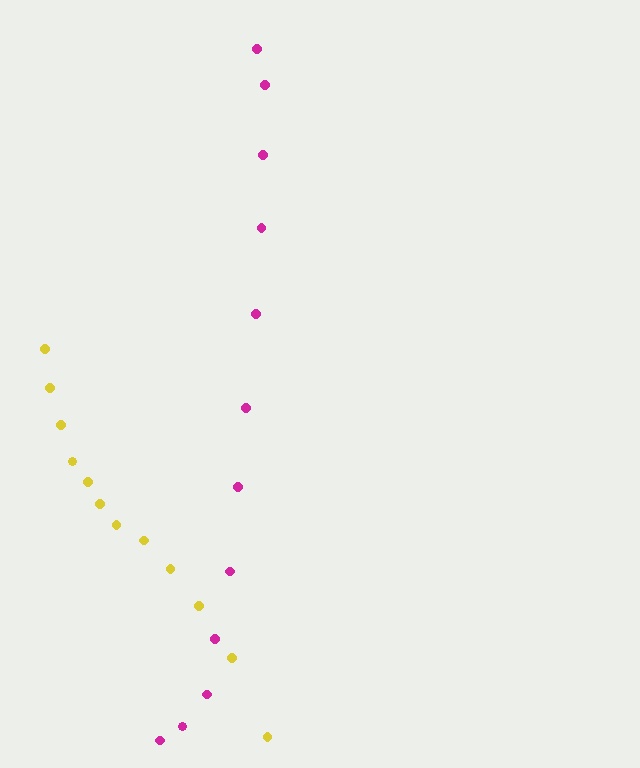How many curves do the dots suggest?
There are 2 distinct paths.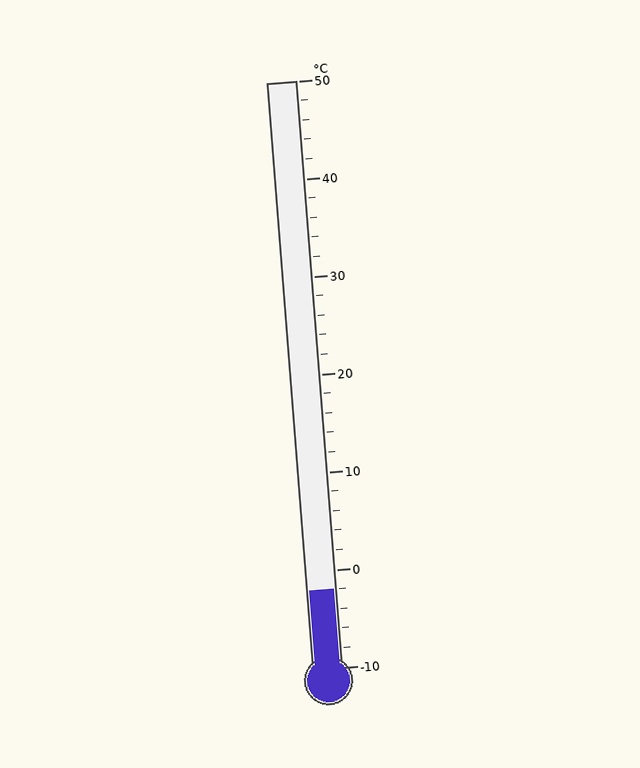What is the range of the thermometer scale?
The thermometer scale ranges from -10°C to 50°C.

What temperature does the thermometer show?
The thermometer shows approximately -2°C.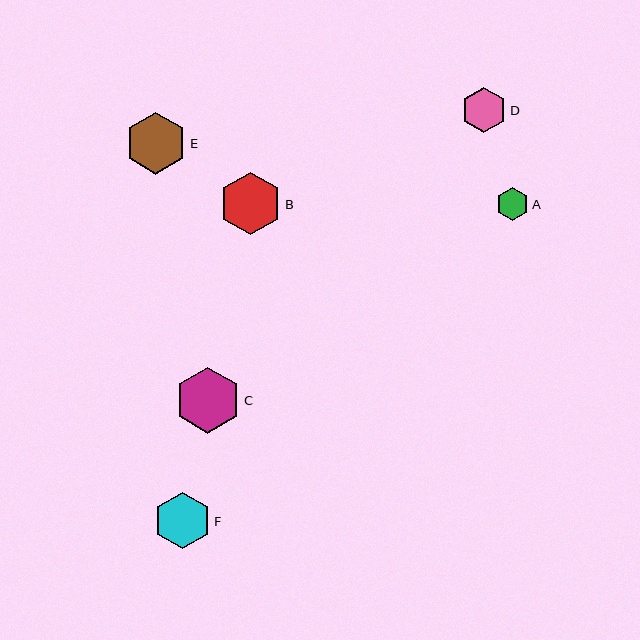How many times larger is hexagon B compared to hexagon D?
Hexagon B is approximately 1.4 times the size of hexagon D.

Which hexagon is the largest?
Hexagon C is the largest with a size of approximately 66 pixels.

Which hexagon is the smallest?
Hexagon A is the smallest with a size of approximately 33 pixels.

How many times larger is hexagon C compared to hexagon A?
Hexagon C is approximately 2.0 times the size of hexagon A.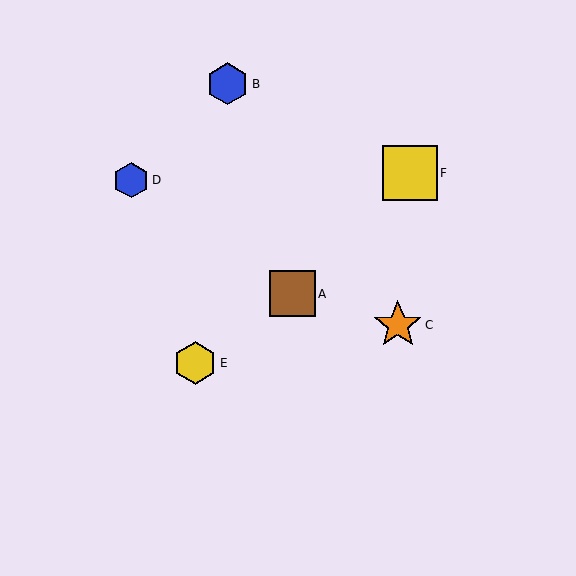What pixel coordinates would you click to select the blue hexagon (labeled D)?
Click at (131, 180) to select the blue hexagon D.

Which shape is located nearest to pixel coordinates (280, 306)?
The brown square (labeled A) at (292, 294) is nearest to that location.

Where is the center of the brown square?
The center of the brown square is at (292, 294).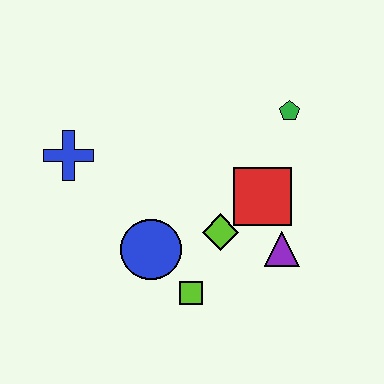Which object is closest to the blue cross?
The blue circle is closest to the blue cross.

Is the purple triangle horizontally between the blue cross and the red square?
No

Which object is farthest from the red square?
The blue cross is farthest from the red square.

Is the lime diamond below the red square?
Yes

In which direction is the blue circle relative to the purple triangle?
The blue circle is to the left of the purple triangle.